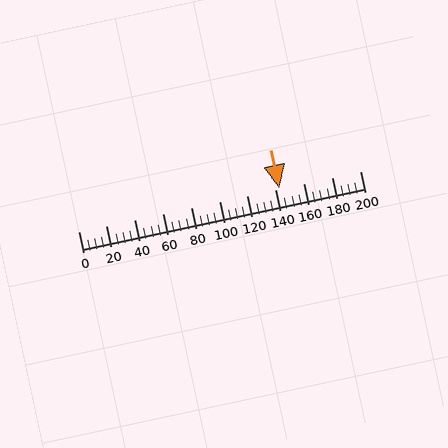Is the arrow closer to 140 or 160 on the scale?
The arrow is closer to 140.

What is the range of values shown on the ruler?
The ruler shows values from 0 to 200.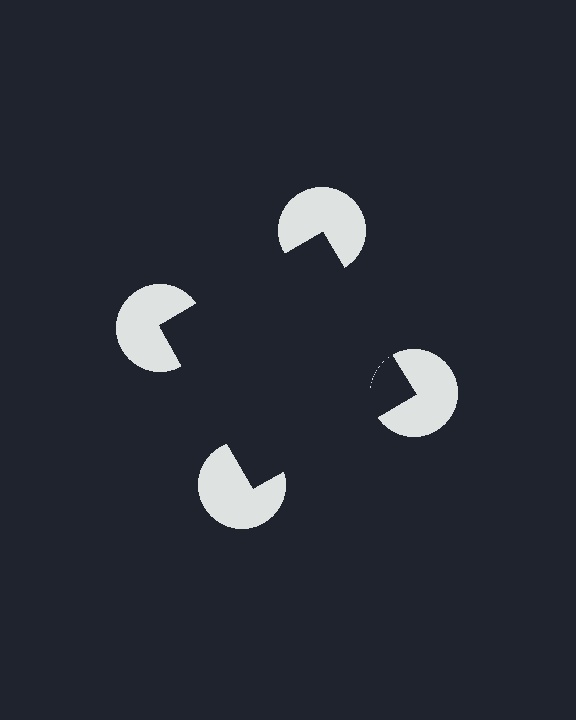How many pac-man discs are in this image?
There are 4 — one at each vertex of the illusory square.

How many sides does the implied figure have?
4 sides.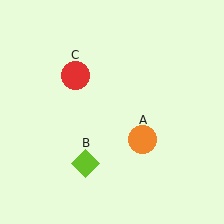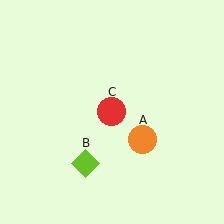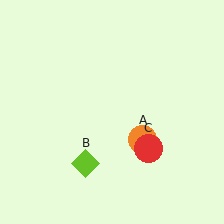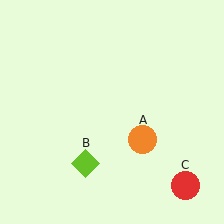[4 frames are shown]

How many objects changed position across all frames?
1 object changed position: red circle (object C).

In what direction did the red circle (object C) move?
The red circle (object C) moved down and to the right.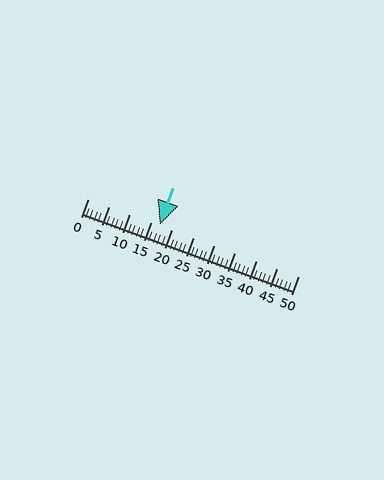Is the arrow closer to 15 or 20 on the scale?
The arrow is closer to 15.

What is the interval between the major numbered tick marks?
The major tick marks are spaced 5 units apart.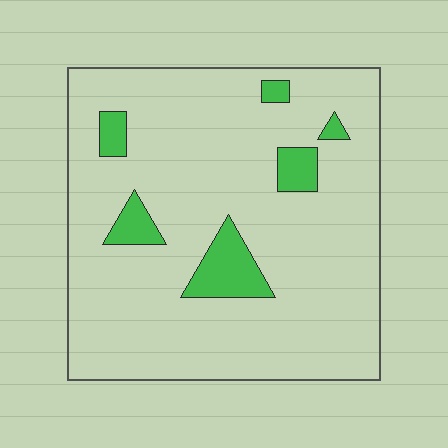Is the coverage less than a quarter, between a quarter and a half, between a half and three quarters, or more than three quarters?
Less than a quarter.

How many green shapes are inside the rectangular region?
6.